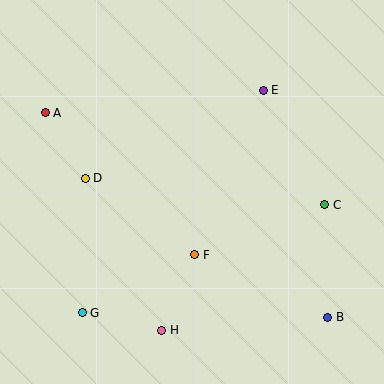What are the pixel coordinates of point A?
Point A is at (45, 113).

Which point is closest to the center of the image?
Point F at (195, 255) is closest to the center.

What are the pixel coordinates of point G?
Point G is at (82, 313).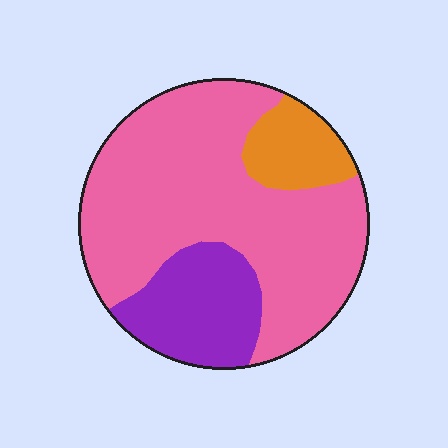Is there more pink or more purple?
Pink.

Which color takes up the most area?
Pink, at roughly 70%.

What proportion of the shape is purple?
Purple covers 20% of the shape.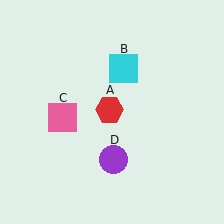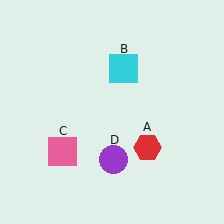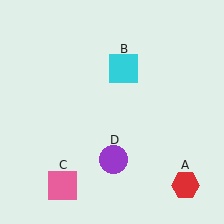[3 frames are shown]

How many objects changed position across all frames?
2 objects changed position: red hexagon (object A), pink square (object C).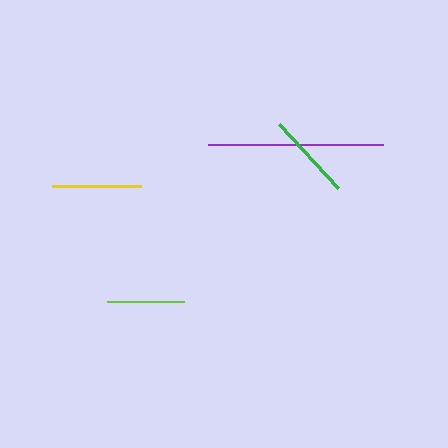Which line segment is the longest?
The purple line is the longest at approximately 174 pixels.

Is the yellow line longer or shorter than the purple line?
The purple line is longer than the yellow line.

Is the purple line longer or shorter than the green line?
The purple line is longer than the green line.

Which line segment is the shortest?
The lime line is the shortest at approximately 77 pixels.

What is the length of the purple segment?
The purple segment is approximately 174 pixels long.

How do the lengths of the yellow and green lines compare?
The yellow and green lines are approximately the same length.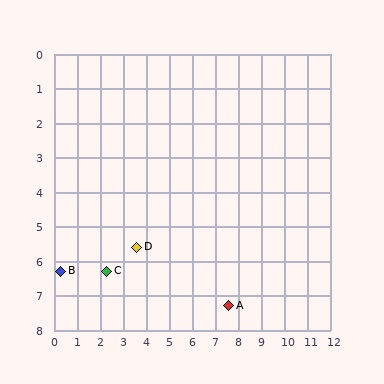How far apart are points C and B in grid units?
Points C and B are about 2.0 grid units apart.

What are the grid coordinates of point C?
Point C is at approximately (2.3, 6.3).